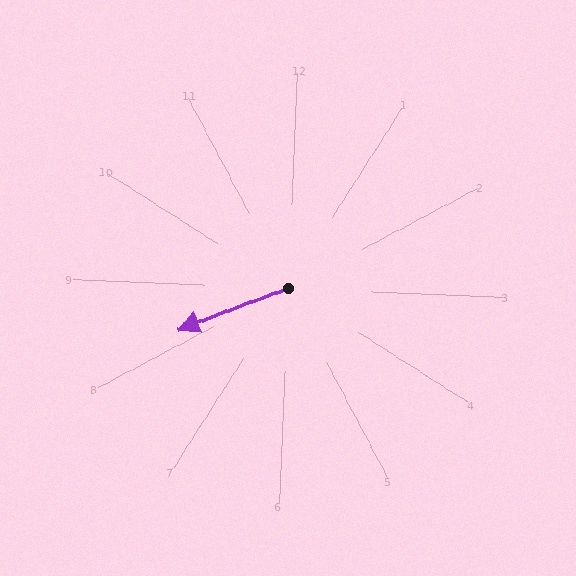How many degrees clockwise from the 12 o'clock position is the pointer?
Approximately 247 degrees.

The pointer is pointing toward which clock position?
Roughly 8 o'clock.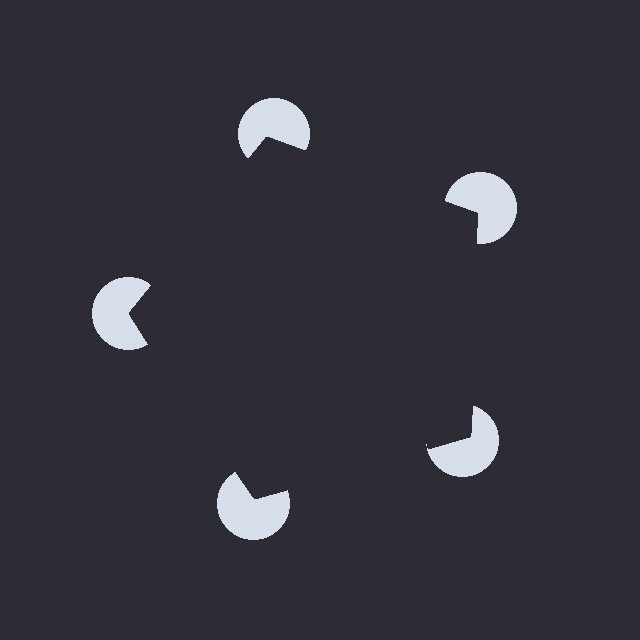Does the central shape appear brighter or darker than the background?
It typically appears slightly darker than the background, even though no actual brightness change is drawn.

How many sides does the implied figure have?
5 sides.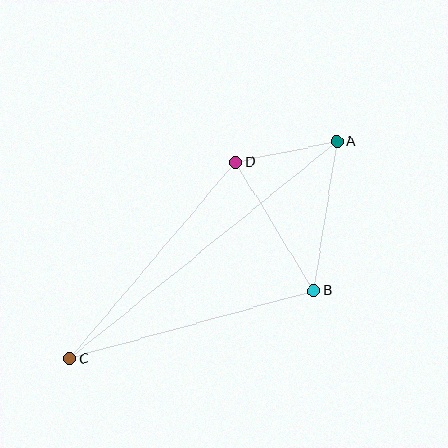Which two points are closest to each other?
Points A and D are closest to each other.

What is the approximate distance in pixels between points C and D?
The distance between C and D is approximately 257 pixels.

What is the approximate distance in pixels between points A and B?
The distance between A and B is approximately 151 pixels.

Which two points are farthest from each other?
Points A and C are farthest from each other.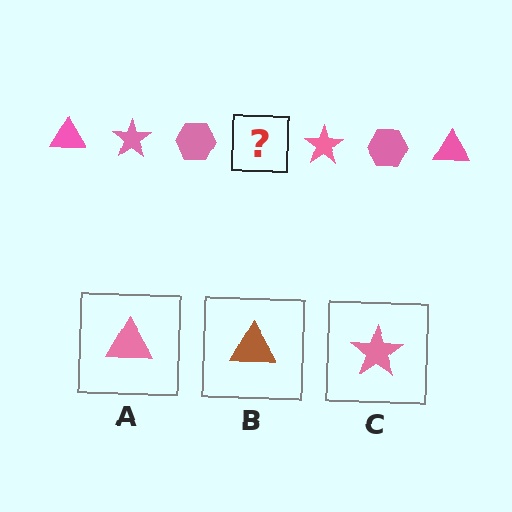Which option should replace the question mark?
Option A.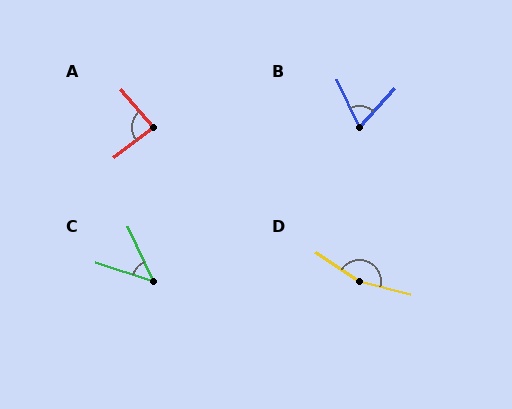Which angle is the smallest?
C, at approximately 46 degrees.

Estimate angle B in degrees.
Approximately 67 degrees.